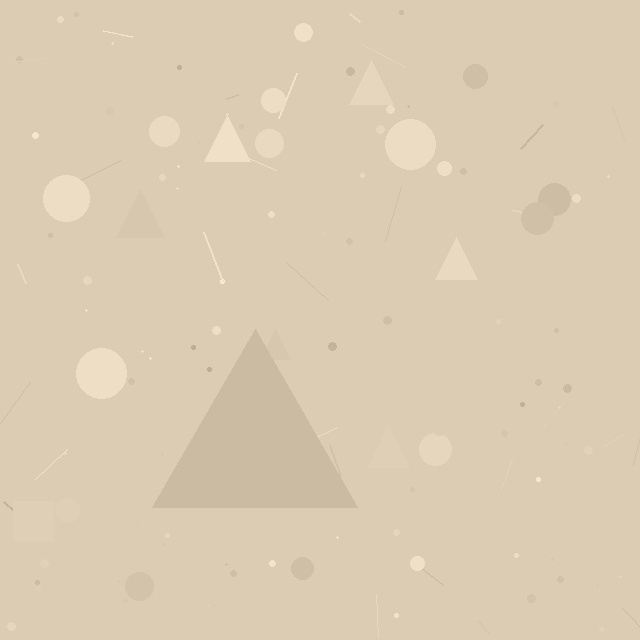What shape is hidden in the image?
A triangle is hidden in the image.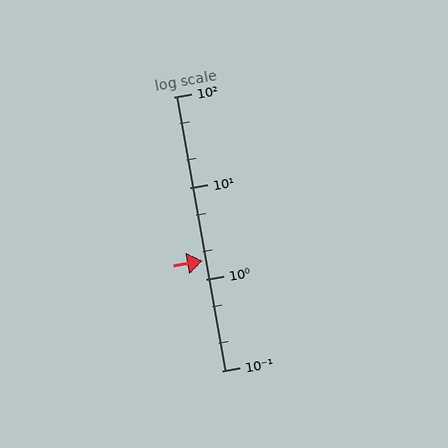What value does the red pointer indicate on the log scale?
The pointer indicates approximately 1.6.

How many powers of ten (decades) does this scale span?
The scale spans 3 decades, from 0.1 to 100.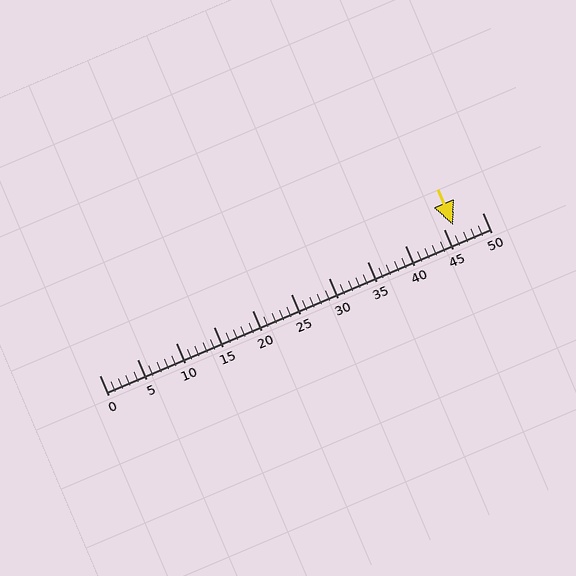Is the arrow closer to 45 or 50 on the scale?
The arrow is closer to 45.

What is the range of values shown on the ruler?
The ruler shows values from 0 to 50.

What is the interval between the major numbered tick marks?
The major tick marks are spaced 5 units apart.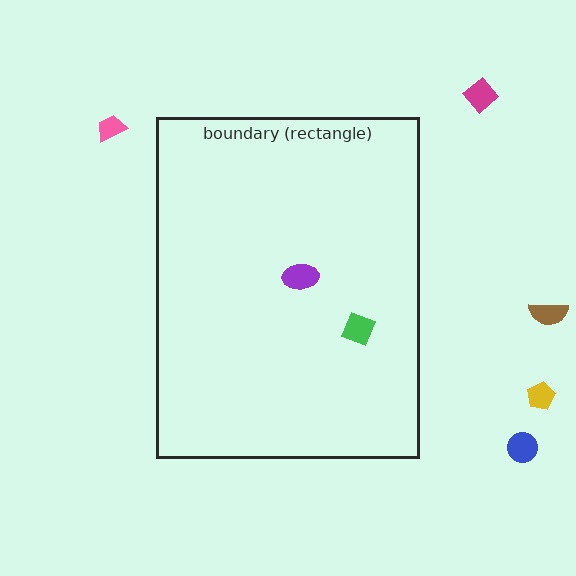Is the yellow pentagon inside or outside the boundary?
Outside.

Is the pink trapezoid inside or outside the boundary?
Outside.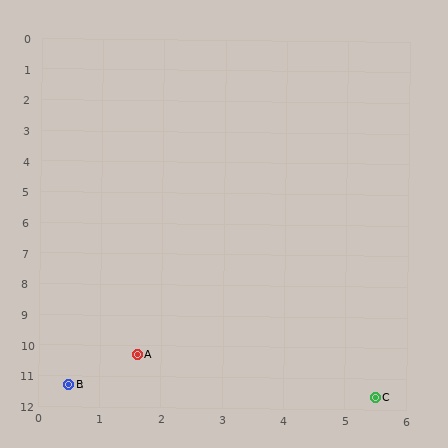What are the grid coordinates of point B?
Point B is at approximately (0.5, 11.3).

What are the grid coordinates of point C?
Point C is at approximately (5.5, 11.6).